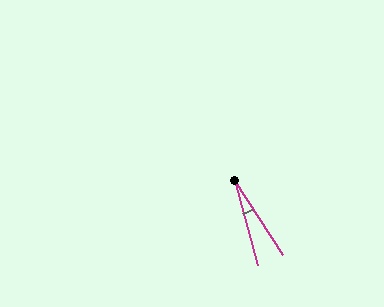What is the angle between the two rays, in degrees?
Approximately 17 degrees.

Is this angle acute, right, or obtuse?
It is acute.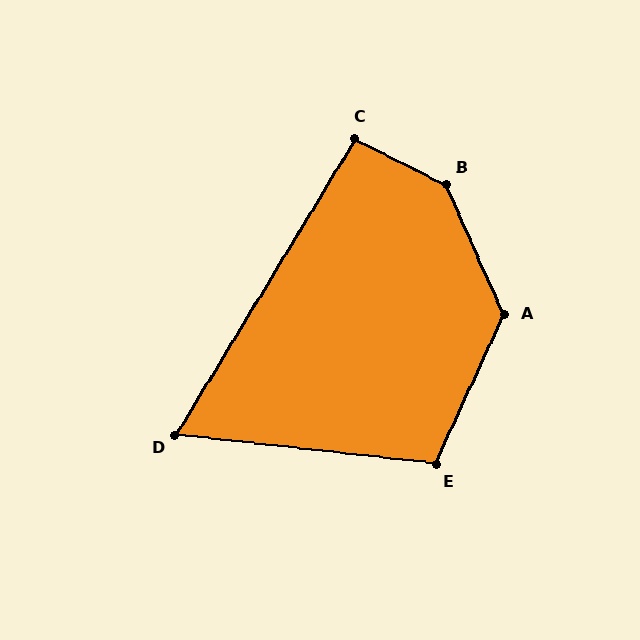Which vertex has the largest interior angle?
B, at approximately 141 degrees.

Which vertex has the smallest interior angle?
D, at approximately 65 degrees.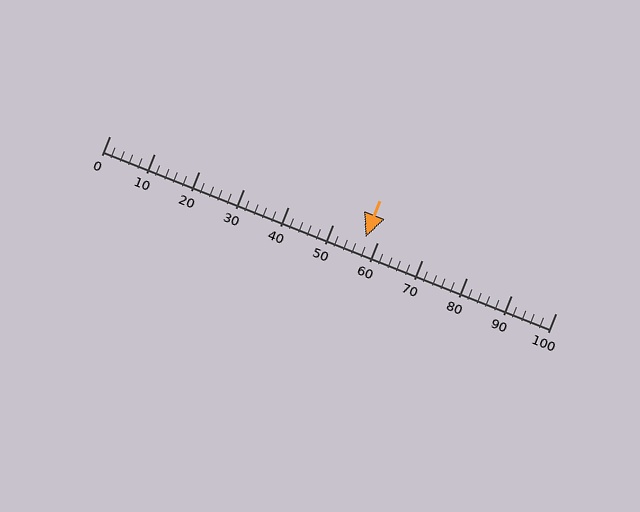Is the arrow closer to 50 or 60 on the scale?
The arrow is closer to 60.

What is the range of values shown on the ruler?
The ruler shows values from 0 to 100.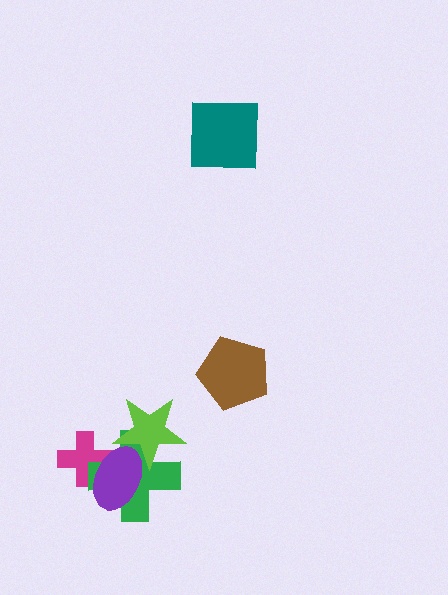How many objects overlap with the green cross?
3 objects overlap with the green cross.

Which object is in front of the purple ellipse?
The lime star is in front of the purple ellipse.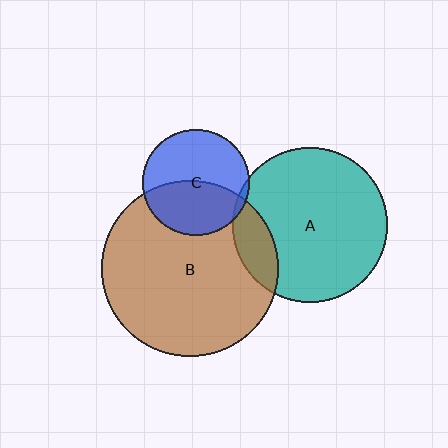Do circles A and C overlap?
Yes.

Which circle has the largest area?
Circle B (brown).